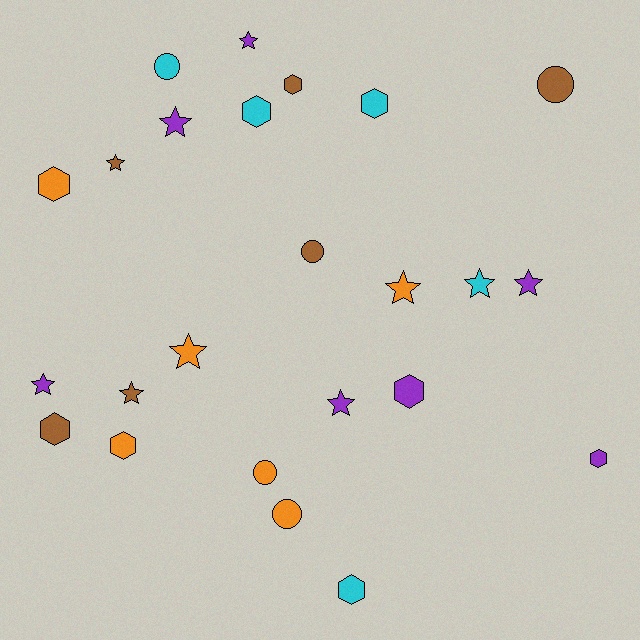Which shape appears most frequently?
Star, with 10 objects.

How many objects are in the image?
There are 24 objects.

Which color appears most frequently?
Purple, with 7 objects.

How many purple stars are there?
There are 5 purple stars.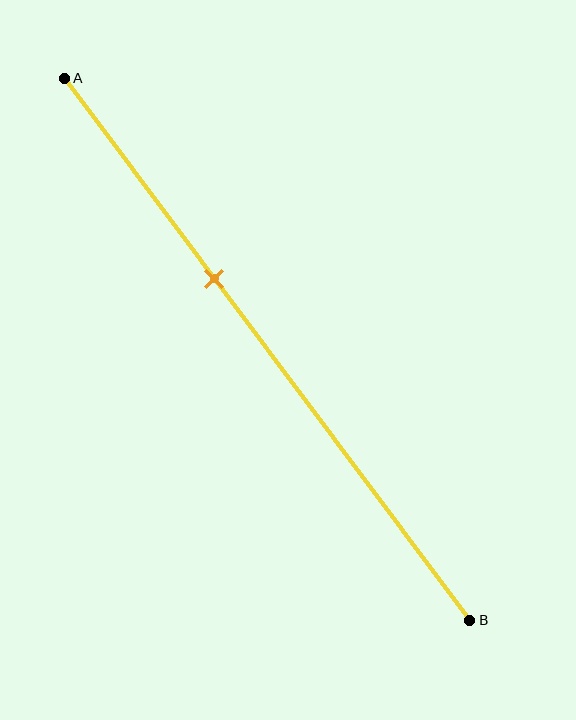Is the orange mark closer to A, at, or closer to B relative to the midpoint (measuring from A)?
The orange mark is closer to point A than the midpoint of segment AB.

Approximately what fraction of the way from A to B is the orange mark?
The orange mark is approximately 35% of the way from A to B.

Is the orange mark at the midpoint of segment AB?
No, the mark is at about 35% from A, not at the 50% midpoint.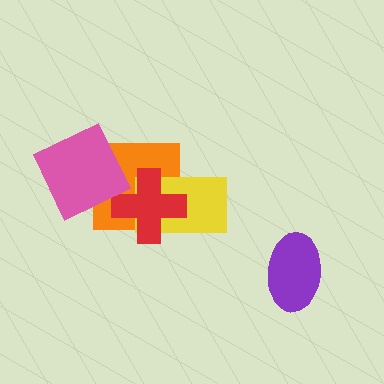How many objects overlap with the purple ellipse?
0 objects overlap with the purple ellipse.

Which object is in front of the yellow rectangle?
The red cross is in front of the yellow rectangle.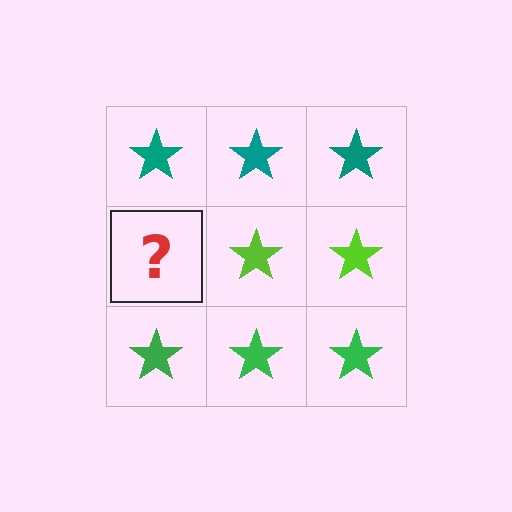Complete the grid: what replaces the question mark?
The question mark should be replaced with a lime star.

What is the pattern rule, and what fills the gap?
The rule is that each row has a consistent color. The gap should be filled with a lime star.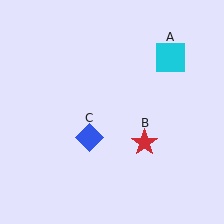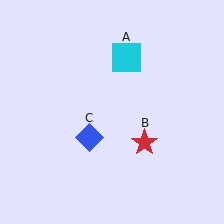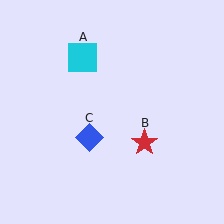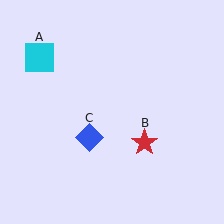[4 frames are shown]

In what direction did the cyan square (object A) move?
The cyan square (object A) moved left.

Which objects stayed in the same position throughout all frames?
Red star (object B) and blue diamond (object C) remained stationary.